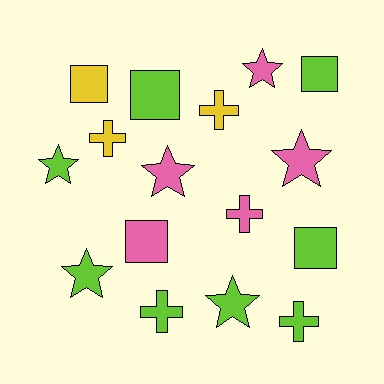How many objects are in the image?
There are 16 objects.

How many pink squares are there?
There is 1 pink square.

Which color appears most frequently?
Lime, with 8 objects.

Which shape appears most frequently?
Star, with 6 objects.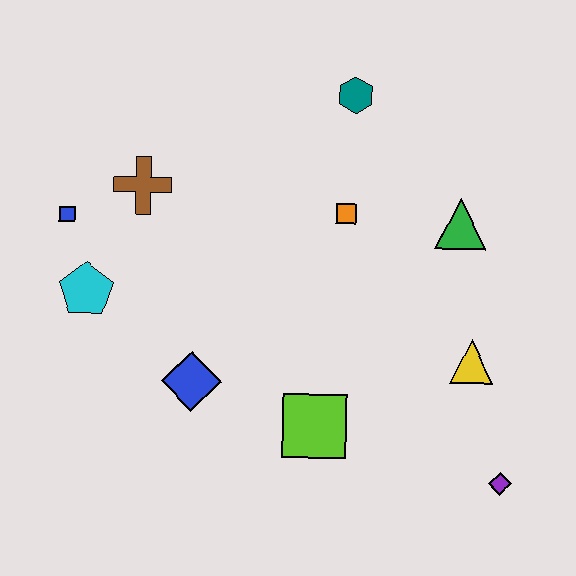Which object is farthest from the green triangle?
The blue square is farthest from the green triangle.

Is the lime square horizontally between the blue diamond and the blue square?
No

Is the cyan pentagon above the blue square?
No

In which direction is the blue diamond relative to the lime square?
The blue diamond is to the left of the lime square.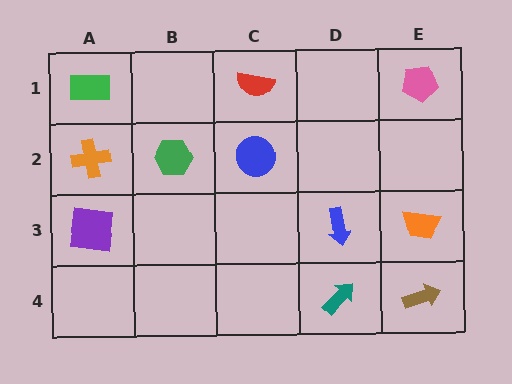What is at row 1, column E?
A pink pentagon.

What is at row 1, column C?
A red semicircle.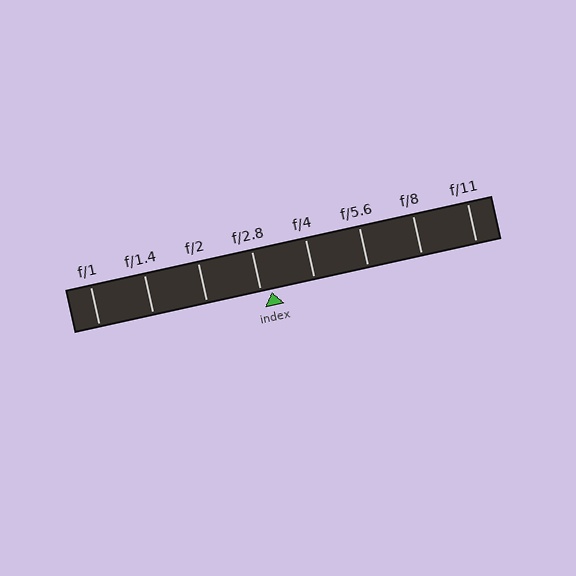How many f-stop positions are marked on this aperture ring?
There are 8 f-stop positions marked.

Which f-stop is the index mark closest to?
The index mark is closest to f/2.8.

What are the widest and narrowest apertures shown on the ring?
The widest aperture shown is f/1 and the narrowest is f/11.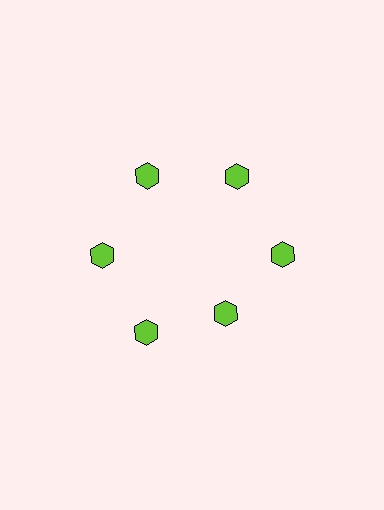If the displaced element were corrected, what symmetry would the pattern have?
It would have 6-fold rotational symmetry — the pattern would map onto itself every 60 degrees.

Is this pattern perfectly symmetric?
No. The 6 lime hexagons are arranged in a ring, but one element near the 5 o'clock position is pulled inward toward the center, breaking the 6-fold rotational symmetry.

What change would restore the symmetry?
The symmetry would be restored by moving it outward, back onto the ring so that all 6 hexagons sit at equal angles and equal distance from the center.